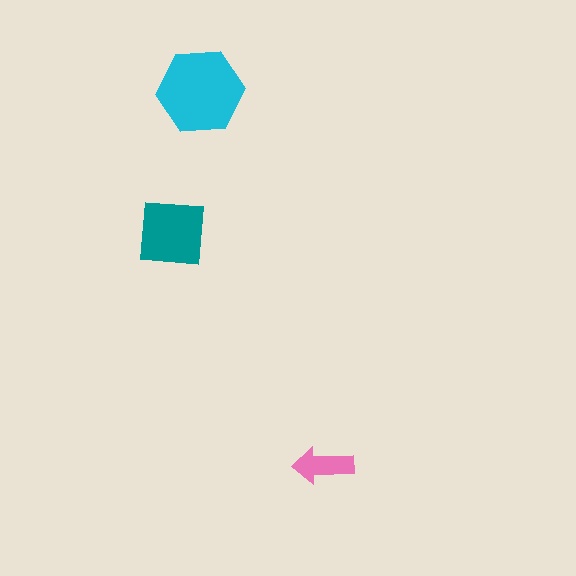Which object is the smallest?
The pink arrow.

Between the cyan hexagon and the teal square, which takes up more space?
The cyan hexagon.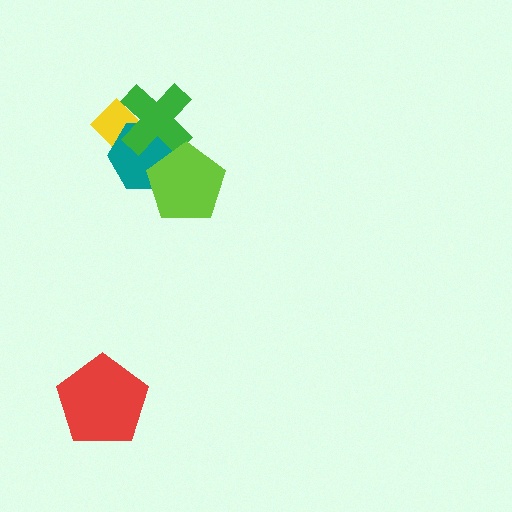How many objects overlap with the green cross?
3 objects overlap with the green cross.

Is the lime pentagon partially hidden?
No, no other shape covers it.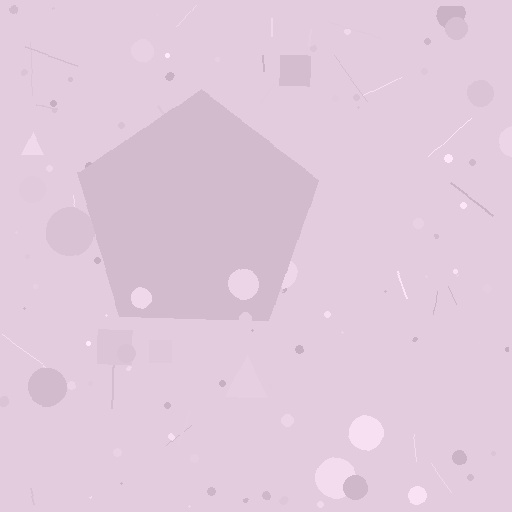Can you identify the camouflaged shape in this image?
The camouflaged shape is a pentagon.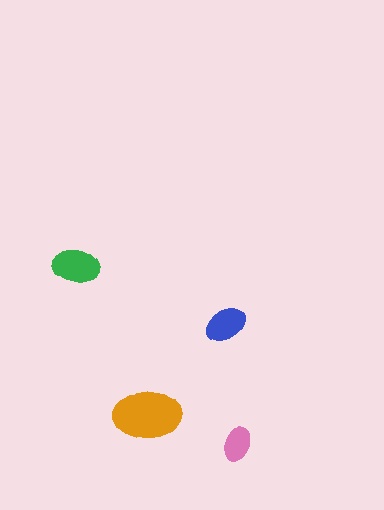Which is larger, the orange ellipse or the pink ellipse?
The orange one.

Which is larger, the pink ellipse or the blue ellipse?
The blue one.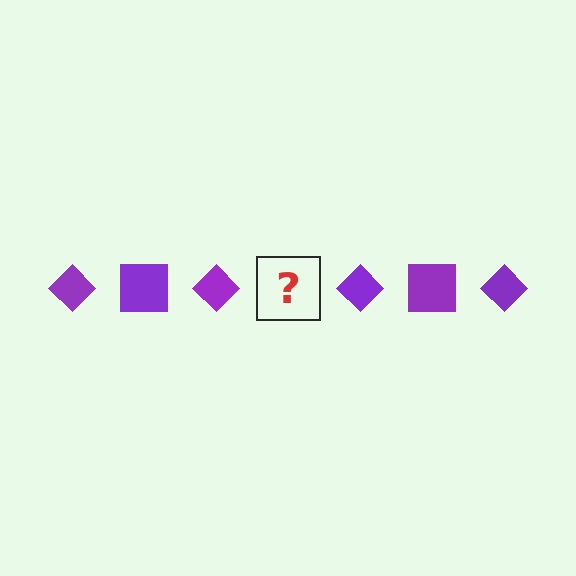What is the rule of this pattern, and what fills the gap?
The rule is that the pattern cycles through diamond, square shapes in purple. The gap should be filled with a purple square.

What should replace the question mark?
The question mark should be replaced with a purple square.